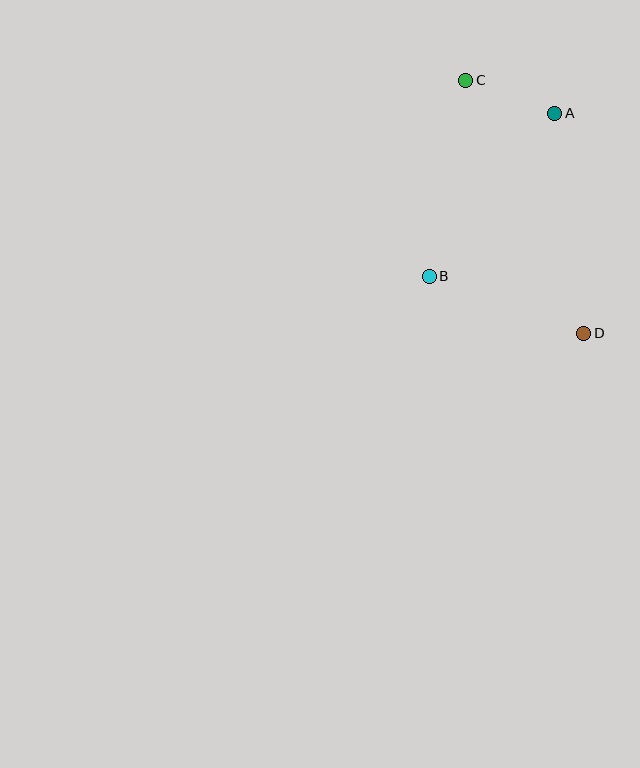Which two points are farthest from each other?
Points C and D are farthest from each other.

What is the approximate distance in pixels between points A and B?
The distance between A and B is approximately 206 pixels.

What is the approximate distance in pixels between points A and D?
The distance between A and D is approximately 222 pixels.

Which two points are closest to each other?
Points A and C are closest to each other.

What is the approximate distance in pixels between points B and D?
The distance between B and D is approximately 165 pixels.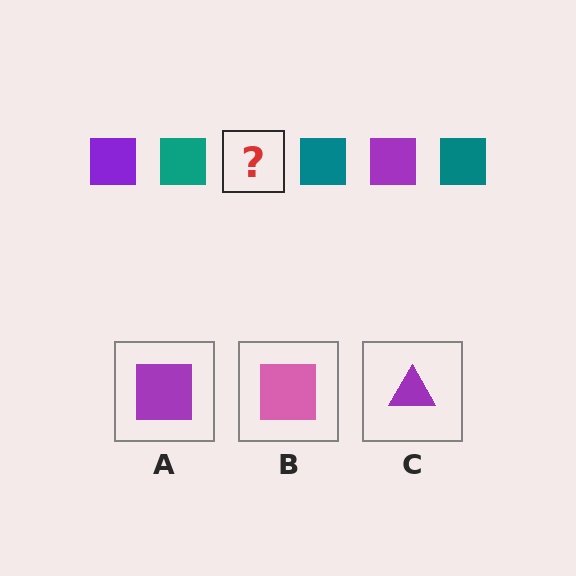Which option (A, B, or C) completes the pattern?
A.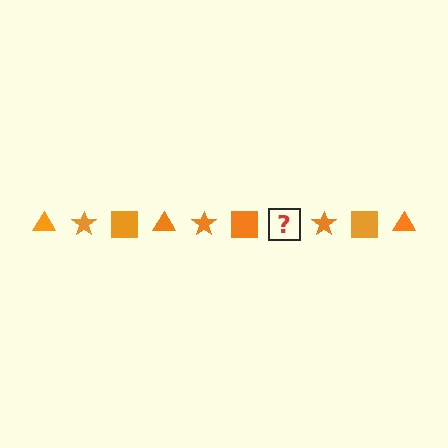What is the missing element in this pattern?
The missing element is an orange triangle.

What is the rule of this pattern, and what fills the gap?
The rule is that the pattern cycles through triangle, star, square shapes in orange. The gap should be filled with an orange triangle.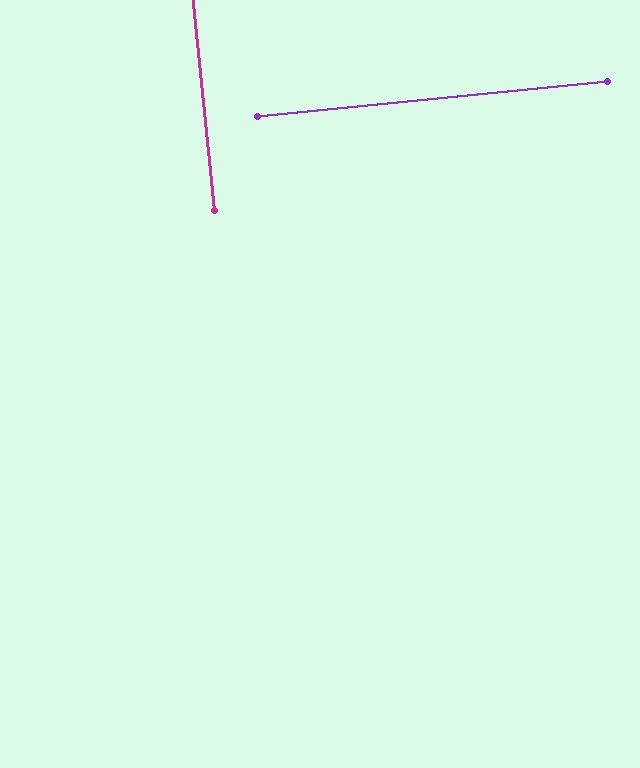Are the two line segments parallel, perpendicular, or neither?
Perpendicular — they meet at approximately 90°.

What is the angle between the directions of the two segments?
Approximately 90 degrees.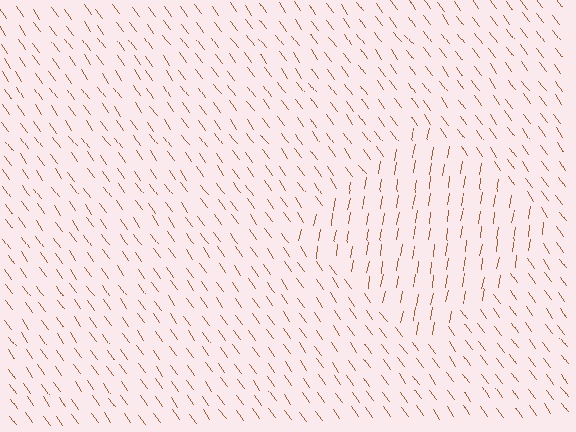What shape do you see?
I see a diamond.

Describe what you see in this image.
The image is filled with small brown line segments. A diamond region in the image has lines oriented differently from the surrounding lines, creating a visible texture boundary.